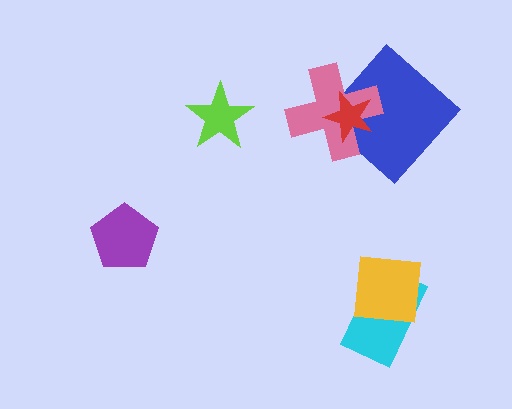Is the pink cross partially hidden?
Yes, it is partially covered by another shape.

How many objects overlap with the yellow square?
1 object overlaps with the yellow square.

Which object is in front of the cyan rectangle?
The yellow square is in front of the cyan rectangle.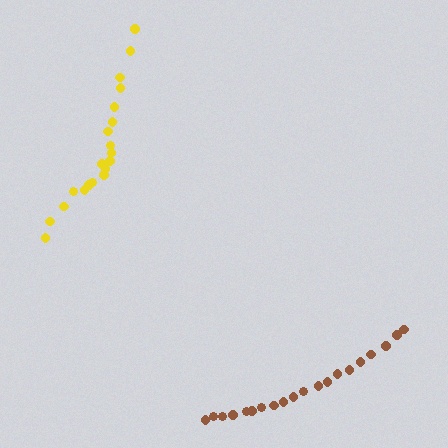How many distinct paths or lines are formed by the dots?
There are 2 distinct paths.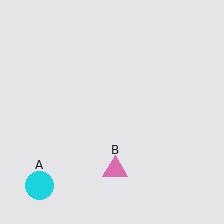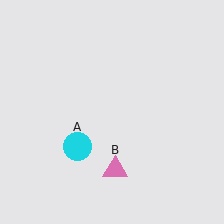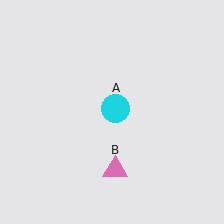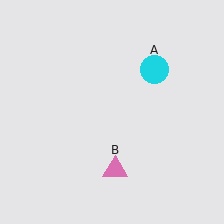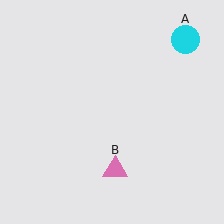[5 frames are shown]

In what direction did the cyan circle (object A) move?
The cyan circle (object A) moved up and to the right.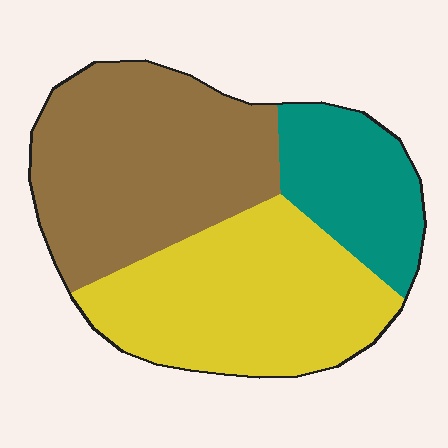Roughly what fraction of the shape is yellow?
Yellow takes up between a third and a half of the shape.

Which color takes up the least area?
Teal, at roughly 20%.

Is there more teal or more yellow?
Yellow.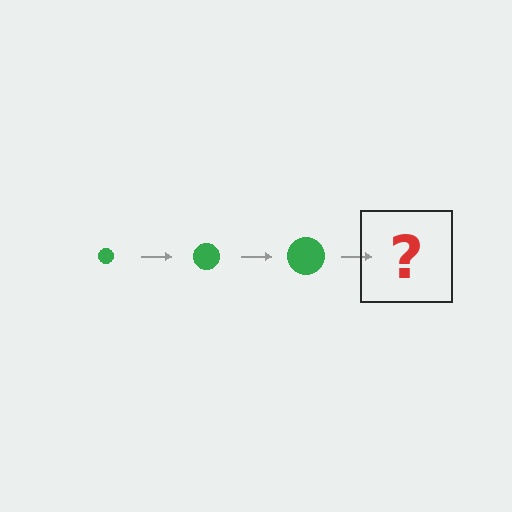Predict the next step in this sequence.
The next step is a green circle, larger than the previous one.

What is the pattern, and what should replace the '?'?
The pattern is that the circle gets progressively larger each step. The '?' should be a green circle, larger than the previous one.